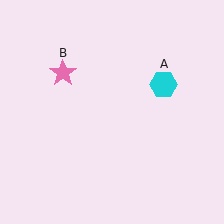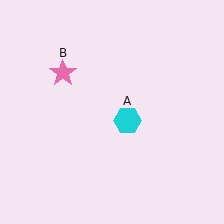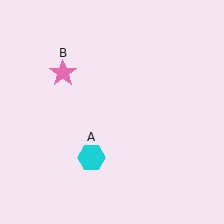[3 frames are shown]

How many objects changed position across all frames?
1 object changed position: cyan hexagon (object A).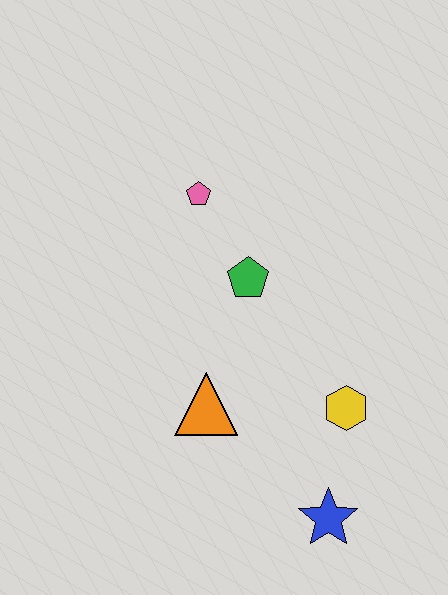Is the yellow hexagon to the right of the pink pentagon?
Yes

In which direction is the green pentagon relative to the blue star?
The green pentagon is above the blue star.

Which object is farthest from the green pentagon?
The blue star is farthest from the green pentagon.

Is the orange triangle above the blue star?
Yes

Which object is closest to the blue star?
The yellow hexagon is closest to the blue star.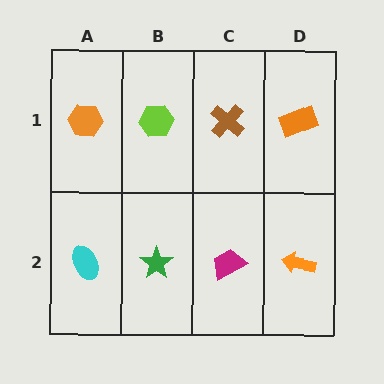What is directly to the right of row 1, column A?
A lime hexagon.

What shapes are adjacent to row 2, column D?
An orange rectangle (row 1, column D), a magenta trapezoid (row 2, column C).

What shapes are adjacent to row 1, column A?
A cyan ellipse (row 2, column A), a lime hexagon (row 1, column B).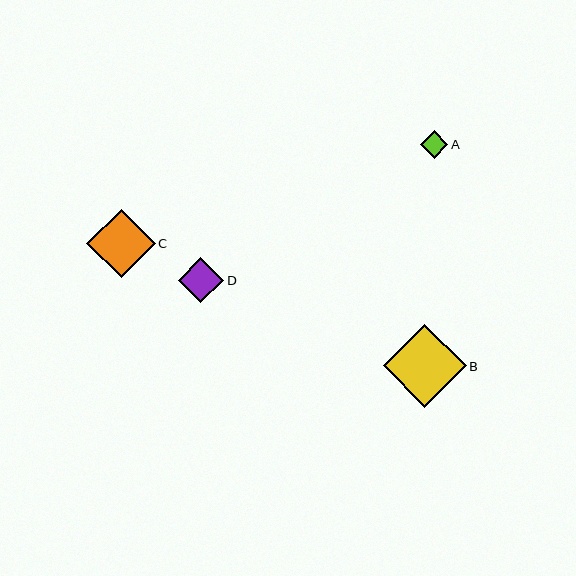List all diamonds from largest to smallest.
From largest to smallest: B, C, D, A.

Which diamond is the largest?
Diamond B is the largest with a size of approximately 83 pixels.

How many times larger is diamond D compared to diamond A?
Diamond D is approximately 1.6 times the size of diamond A.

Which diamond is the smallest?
Diamond A is the smallest with a size of approximately 28 pixels.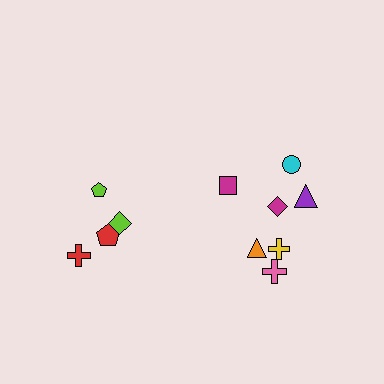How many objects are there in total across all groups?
There are 12 objects.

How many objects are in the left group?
There are 5 objects.